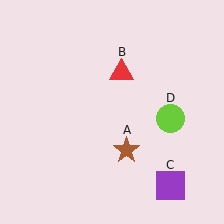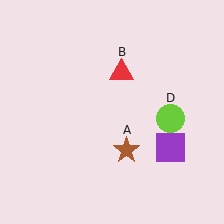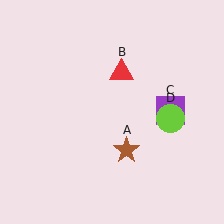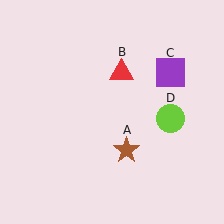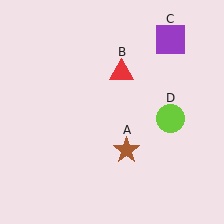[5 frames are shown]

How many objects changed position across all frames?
1 object changed position: purple square (object C).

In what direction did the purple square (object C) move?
The purple square (object C) moved up.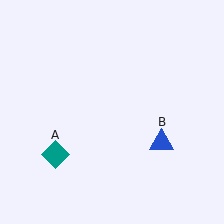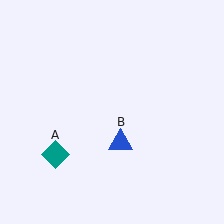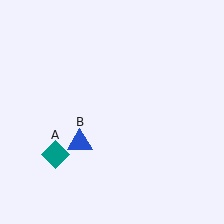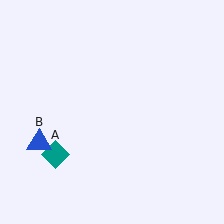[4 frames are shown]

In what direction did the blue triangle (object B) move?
The blue triangle (object B) moved left.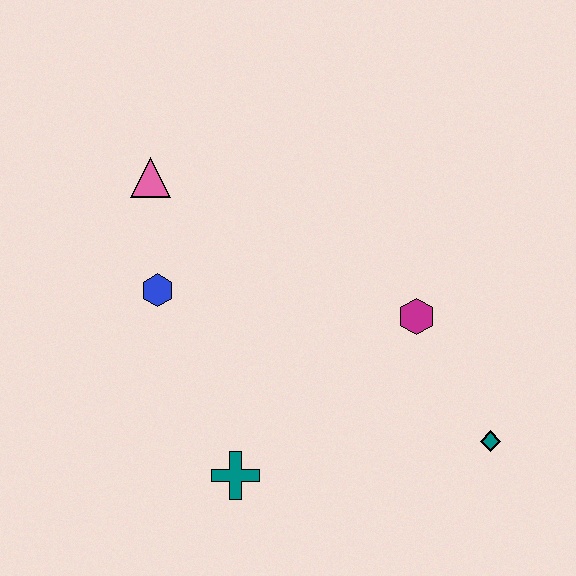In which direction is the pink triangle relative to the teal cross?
The pink triangle is above the teal cross.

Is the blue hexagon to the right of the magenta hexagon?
No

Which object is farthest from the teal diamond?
The pink triangle is farthest from the teal diamond.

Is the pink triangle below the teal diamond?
No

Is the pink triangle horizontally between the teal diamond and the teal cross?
No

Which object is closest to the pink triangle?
The blue hexagon is closest to the pink triangle.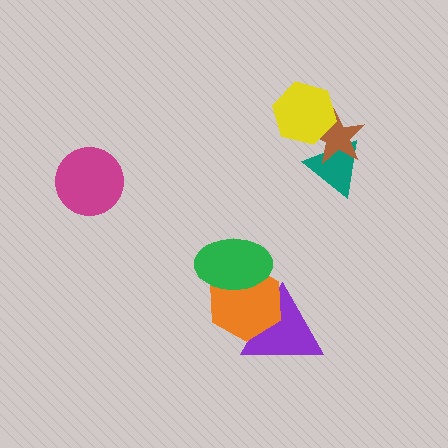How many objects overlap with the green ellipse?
1 object overlaps with the green ellipse.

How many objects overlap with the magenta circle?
0 objects overlap with the magenta circle.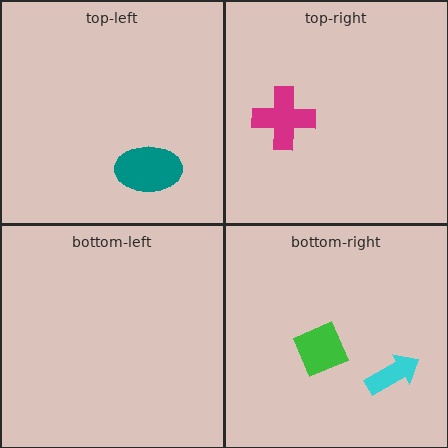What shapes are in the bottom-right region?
The cyan arrow, the green diamond.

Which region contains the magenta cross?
The top-right region.